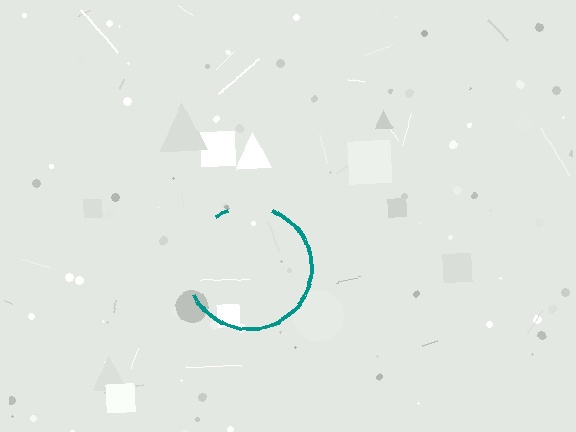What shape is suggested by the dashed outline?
The dashed outline suggests a circle.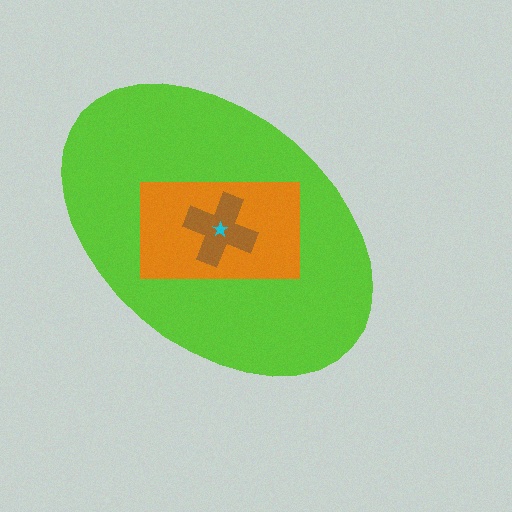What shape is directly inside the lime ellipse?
The orange rectangle.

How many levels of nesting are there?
4.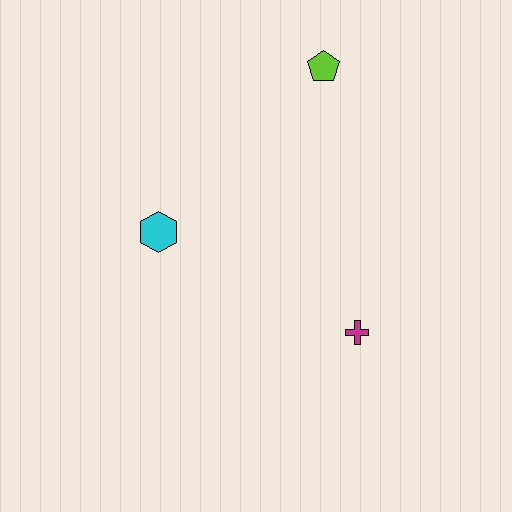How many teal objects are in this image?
There are no teal objects.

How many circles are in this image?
There are no circles.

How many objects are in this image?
There are 3 objects.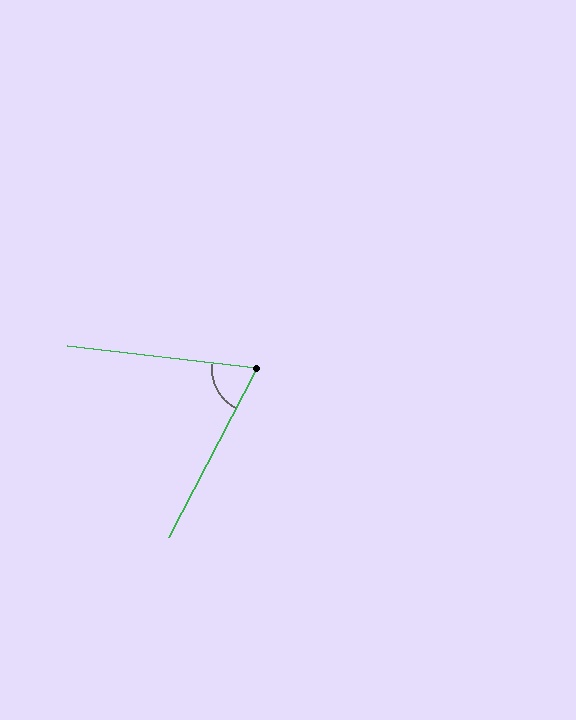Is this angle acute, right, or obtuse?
It is acute.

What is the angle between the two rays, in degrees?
Approximately 69 degrees.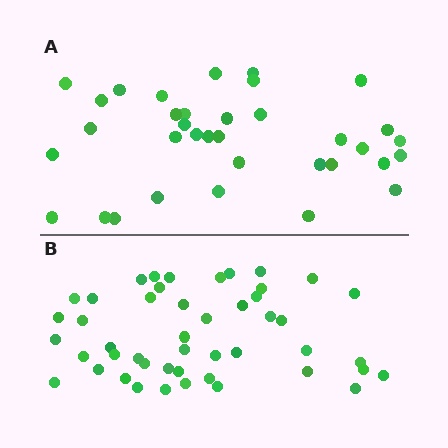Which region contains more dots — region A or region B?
Region B (the bottom region) has more dots.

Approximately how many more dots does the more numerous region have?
Region B has roughly 12 or so more dots than region A.